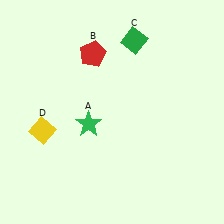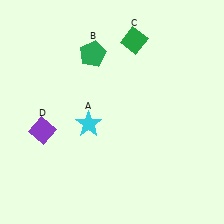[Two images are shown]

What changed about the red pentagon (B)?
In Image 1, B is red. In Image 2, it changed to green.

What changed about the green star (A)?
In Image 1, A is green. In Image 2, it changed to cyan.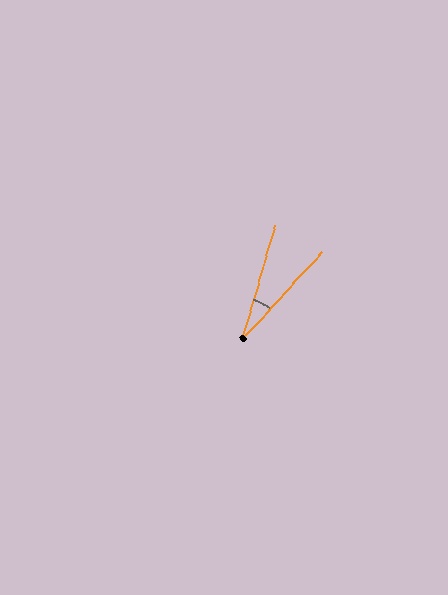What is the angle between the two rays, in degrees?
Approximately 27 degrees.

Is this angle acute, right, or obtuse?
It is acute.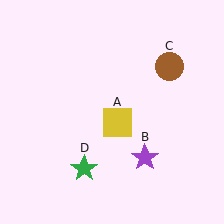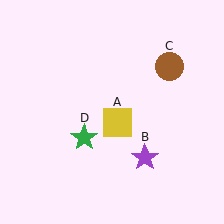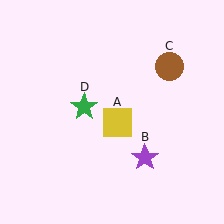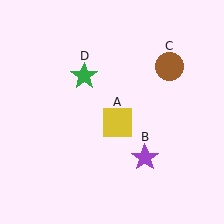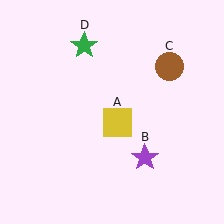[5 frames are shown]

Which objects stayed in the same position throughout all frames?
Yellow square (object A) and purple star (object B) and brown circle (object C) remained stationary.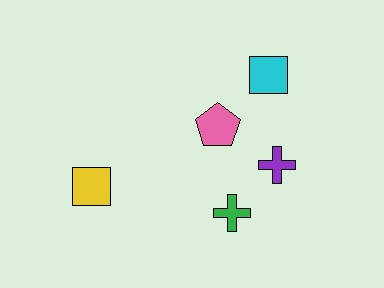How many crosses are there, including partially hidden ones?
There are 2 crosses.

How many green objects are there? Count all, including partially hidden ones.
There is 1 green object.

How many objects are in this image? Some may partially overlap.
There are 5 objects.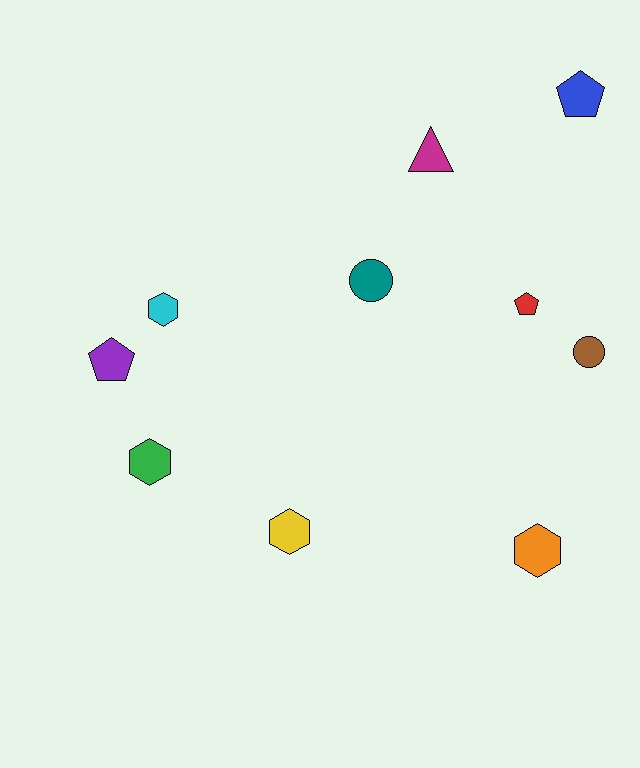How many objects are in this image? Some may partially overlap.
There are 10 objects.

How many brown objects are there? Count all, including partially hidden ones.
There is 1 brown object.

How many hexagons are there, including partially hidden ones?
There are 4 hexagons.